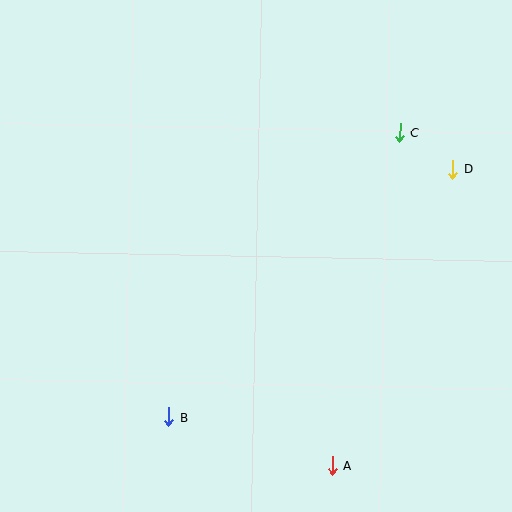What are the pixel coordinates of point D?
Point D is at (452, 169).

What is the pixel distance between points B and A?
The distance between B and A is 170 pixels.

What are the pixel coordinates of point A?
Point A is at (332, 465).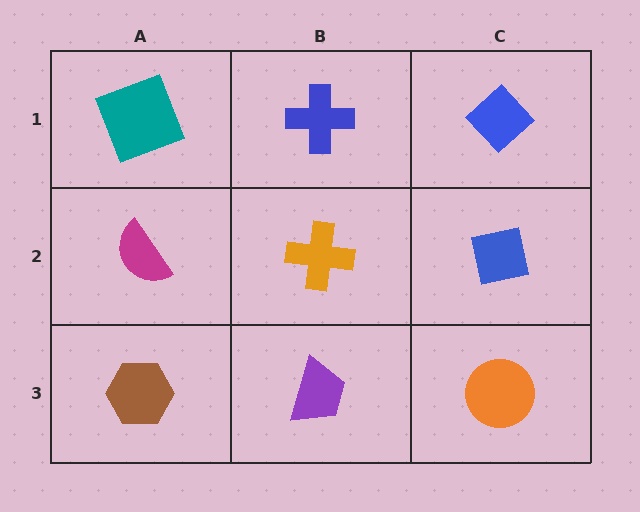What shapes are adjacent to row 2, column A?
A teal square (row 1, column A), a brown hexagon (row 3, column A), an orange cross (row 2, column B).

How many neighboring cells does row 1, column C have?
2.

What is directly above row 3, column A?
A magenta semicircle.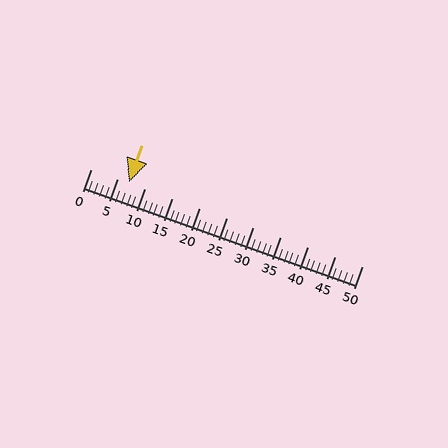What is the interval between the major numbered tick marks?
The major tick marks are spaced 5 units apart.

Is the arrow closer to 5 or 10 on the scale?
The arrow is closer to 5.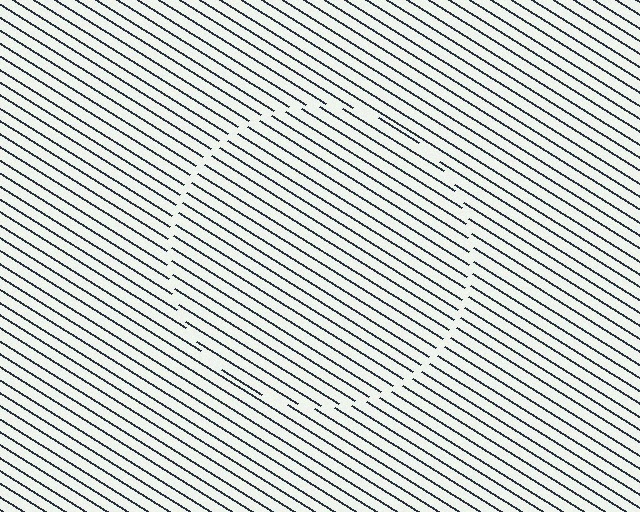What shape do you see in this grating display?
An illusory circle. The interior of the shape contains the same grating, shifted by half a period — the contour is defined by the phase discontinuity where line-ends from the inner and outer gratings abut.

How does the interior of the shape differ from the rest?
The interior of the shape contains the same grating, shifted by half a period — the contour is defined by the phase discontinuity where line-ends from the inner and outer gratings abut.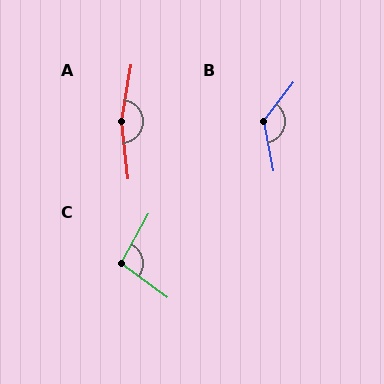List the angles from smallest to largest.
C (97°), B (131°), A (164°).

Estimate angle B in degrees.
Approximately 131 degrees.